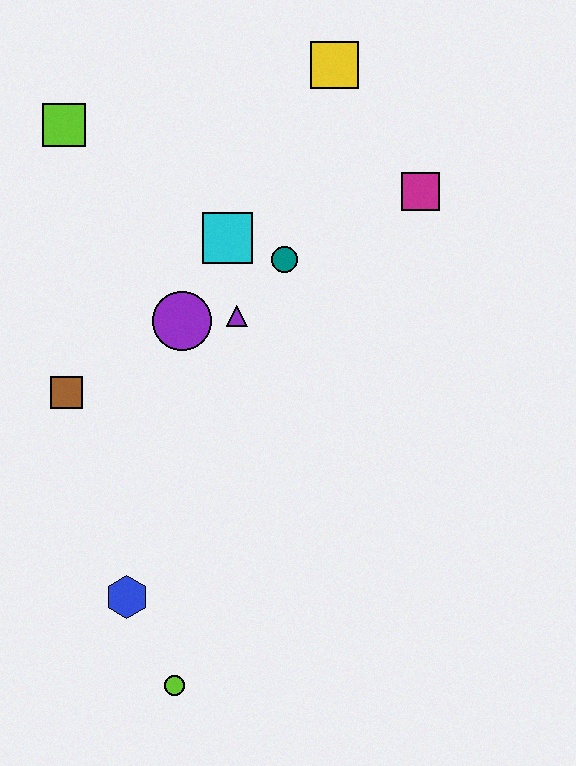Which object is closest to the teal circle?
The cyan square is closest to the teal circle.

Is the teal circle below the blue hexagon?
No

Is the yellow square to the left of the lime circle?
No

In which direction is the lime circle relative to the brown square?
The lime circle is below the brown square.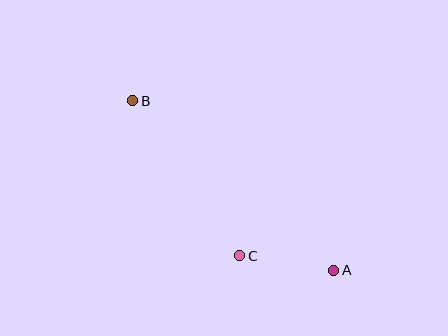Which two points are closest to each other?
Points A and C are closest to each other.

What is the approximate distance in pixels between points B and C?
The distance between B and C is approximately 189 pixels.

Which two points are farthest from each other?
Points A and B are farthest from each other.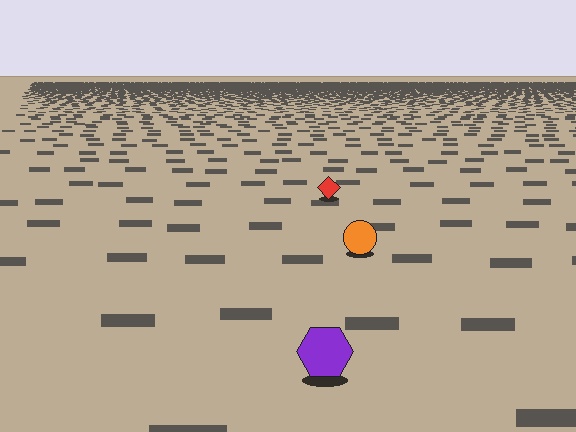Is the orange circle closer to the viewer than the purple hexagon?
No. The purple hexagon is closer — you can tell from the texture gradient: the ground texture is coarser near it.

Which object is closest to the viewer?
The purple hexagon is closest. The texture marks near it are larger and more spread out.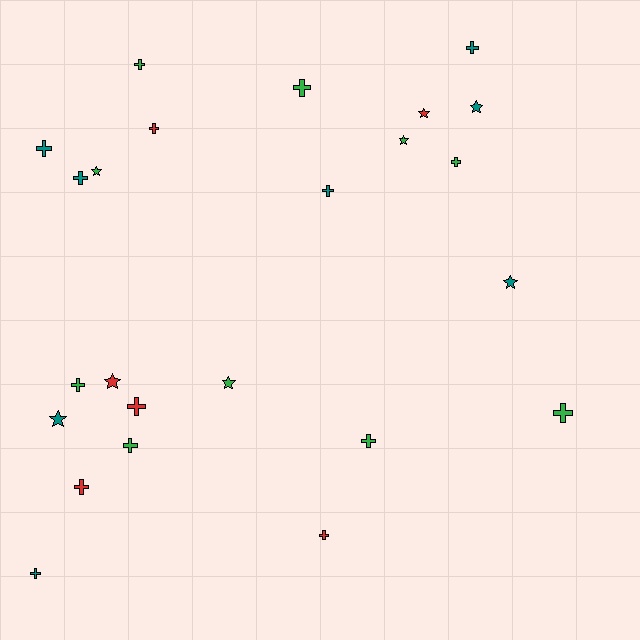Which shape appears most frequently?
Cross, with 16 objects.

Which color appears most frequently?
Green, with 10 objects.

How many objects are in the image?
There are 24 objects.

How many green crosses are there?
There are 7 green crosses.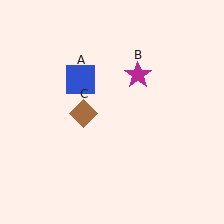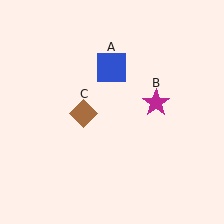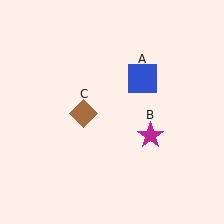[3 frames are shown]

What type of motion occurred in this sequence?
The blue square (object A), magenta star (object B) rotated clockwise around the center of the scene.